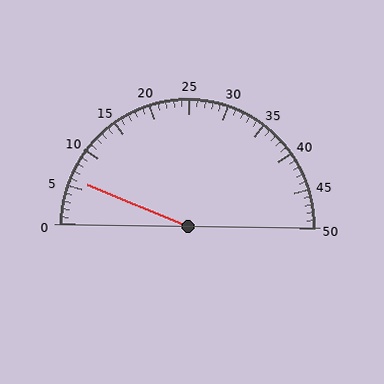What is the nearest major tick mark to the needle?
The nearest major tick mark is 5.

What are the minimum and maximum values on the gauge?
The gauge ranges from 0 to 50.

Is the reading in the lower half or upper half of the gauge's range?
The reading is in the lower half of the range (0 to 50).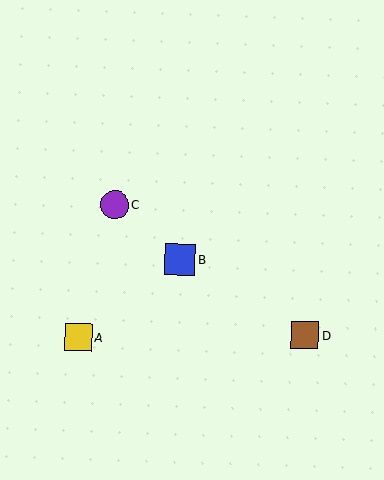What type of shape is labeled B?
Shape B is a blue square.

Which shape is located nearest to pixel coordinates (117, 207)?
The purple circle (labeled C) at (115, 205) is nearest to that location.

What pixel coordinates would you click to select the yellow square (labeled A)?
Click at (78, 337) to select the yellow square A.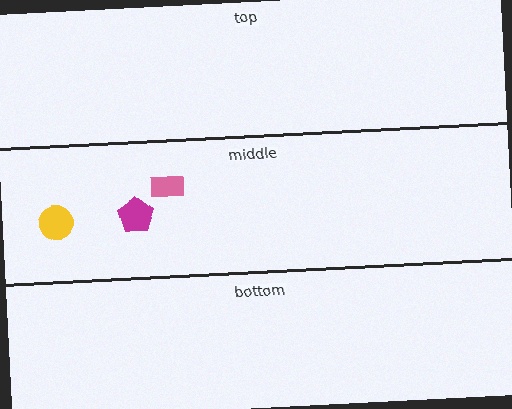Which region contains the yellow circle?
The middle region.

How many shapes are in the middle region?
3.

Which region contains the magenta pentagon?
The middle region.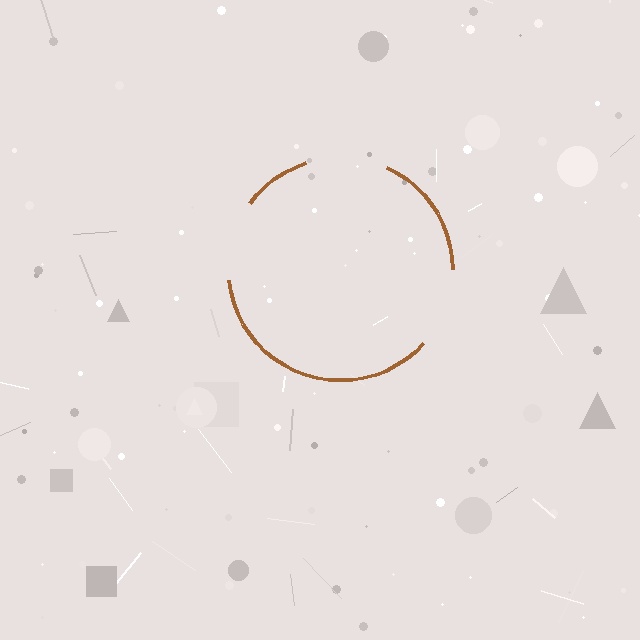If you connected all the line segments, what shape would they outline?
They would outline a circle.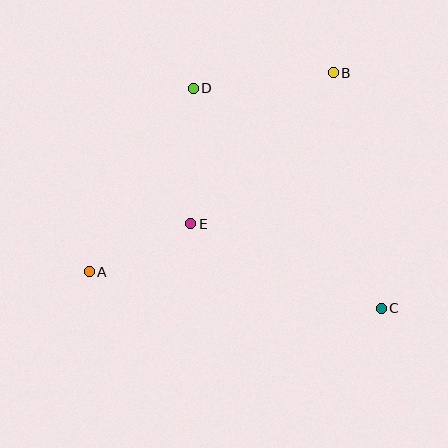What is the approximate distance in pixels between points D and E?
The distance between D and E is approximately 136 pixels.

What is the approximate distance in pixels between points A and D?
The distance between A and D is approximately 211 pixels.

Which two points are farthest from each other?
Points A and B are farthest from each other.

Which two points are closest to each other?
Points A and E are closest to each other.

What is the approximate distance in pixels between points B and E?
The distance between B and E is approximately 208 pixels.